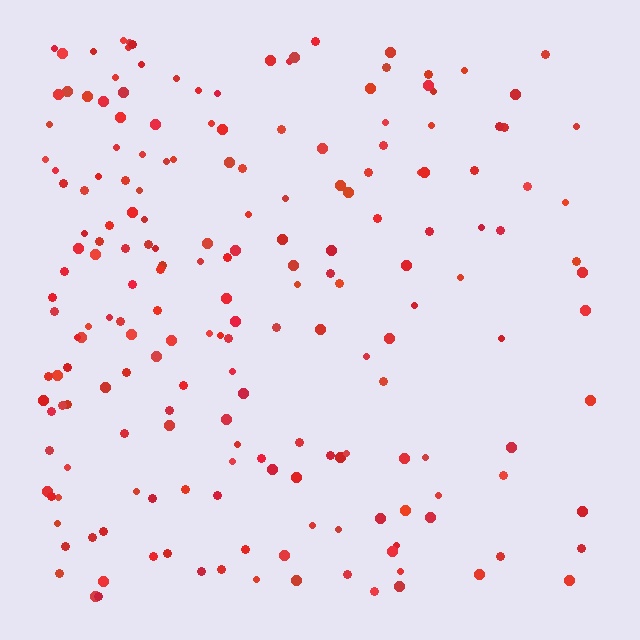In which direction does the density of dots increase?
From right to left, with the left side densest.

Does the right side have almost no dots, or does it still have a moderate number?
Still a moderate number, just noticeably fewer than the left.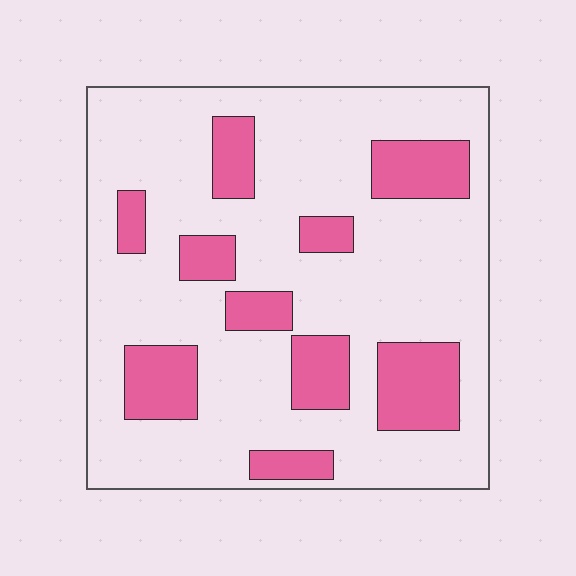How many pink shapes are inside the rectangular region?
10.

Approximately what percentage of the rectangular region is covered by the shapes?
Approximately 25%.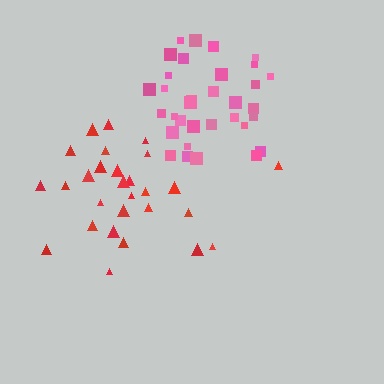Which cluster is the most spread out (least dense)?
Red.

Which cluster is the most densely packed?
Pink.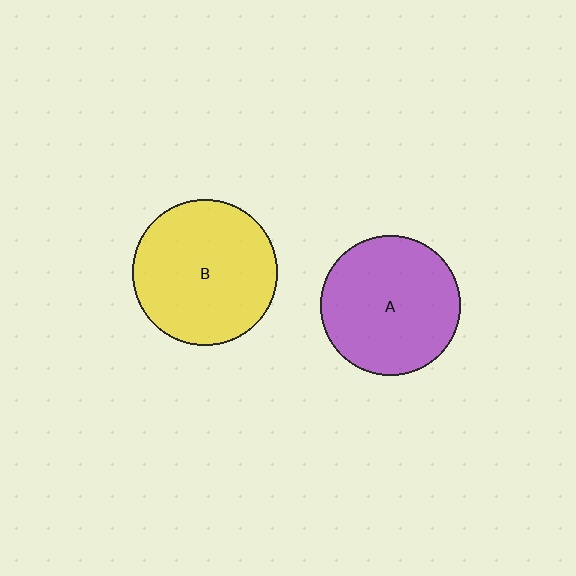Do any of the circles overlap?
No, none of the circles overlap.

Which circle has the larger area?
Circle B (yellow).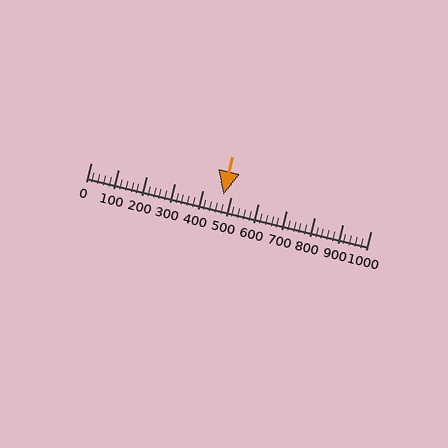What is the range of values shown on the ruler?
The ruler shows values from 0 to 1000.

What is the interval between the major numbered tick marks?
The major tick marks are spaced 100 units apart.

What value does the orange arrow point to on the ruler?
The orange arrow points to approximately 473.